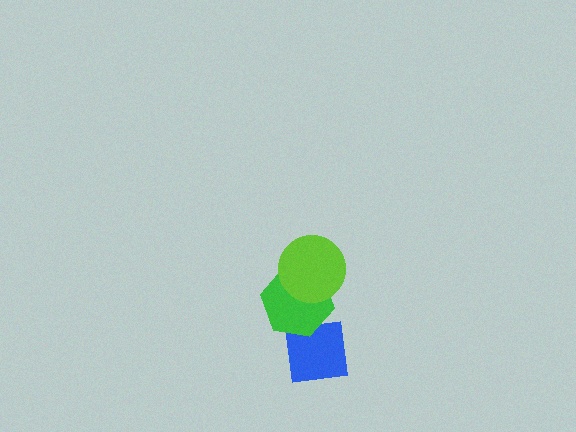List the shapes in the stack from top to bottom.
From top to bottom: the lime circle, the green hexagon, the blue square.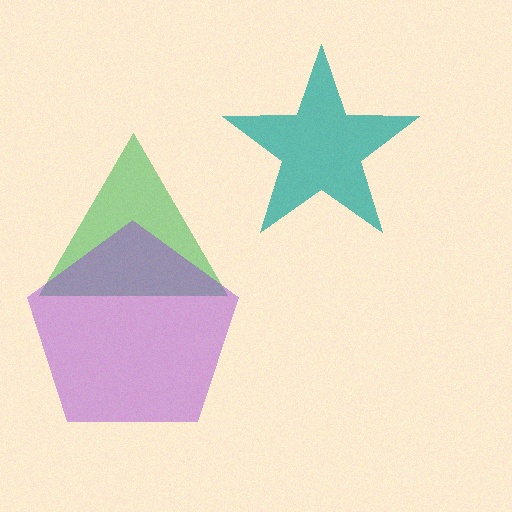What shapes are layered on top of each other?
The layered shapes are: a green triangle, a teal star, a purple pentagon.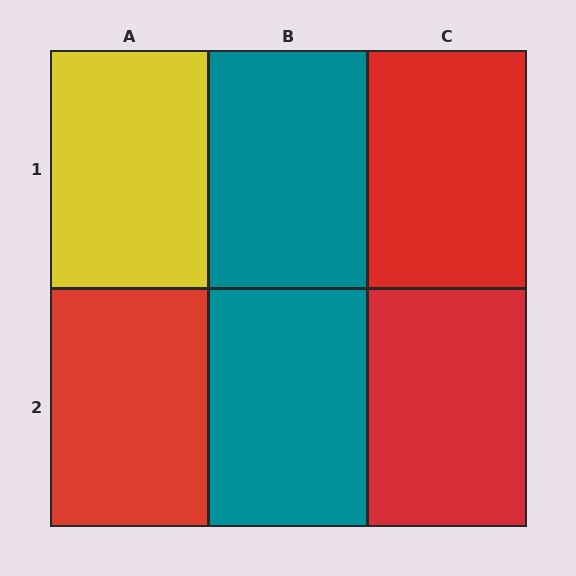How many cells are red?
3 cells are red.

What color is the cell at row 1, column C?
Red.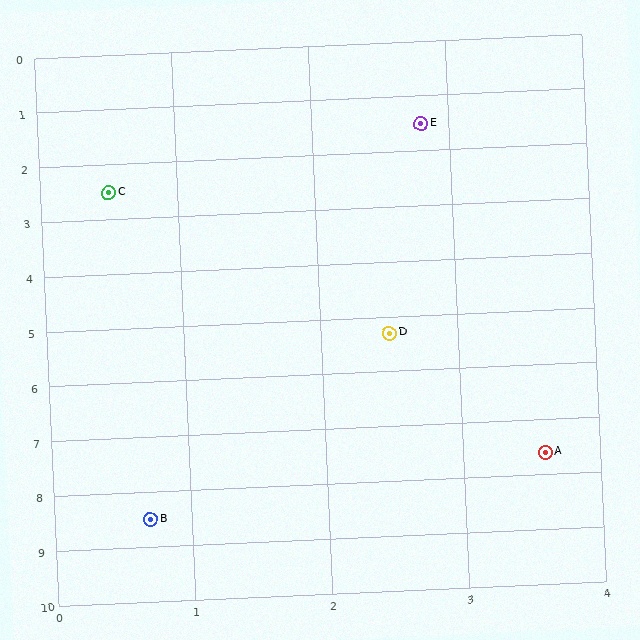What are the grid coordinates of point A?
Point A is at approximately (3.6, 7.6).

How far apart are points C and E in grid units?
Points C and E are about 2.5 grid units apart.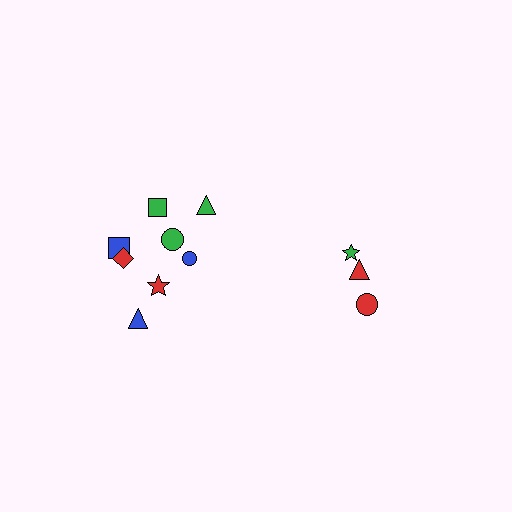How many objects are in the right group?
There are 3 objects.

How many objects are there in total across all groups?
There are 11 objects.